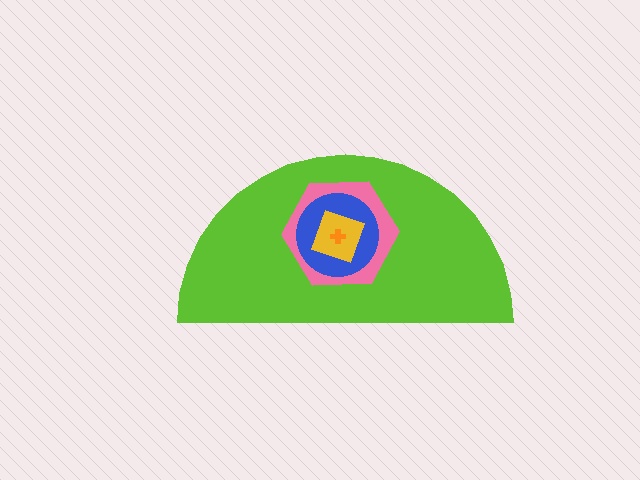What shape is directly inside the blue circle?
The yellow diamond.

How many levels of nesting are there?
5.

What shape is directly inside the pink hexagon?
The blue circle.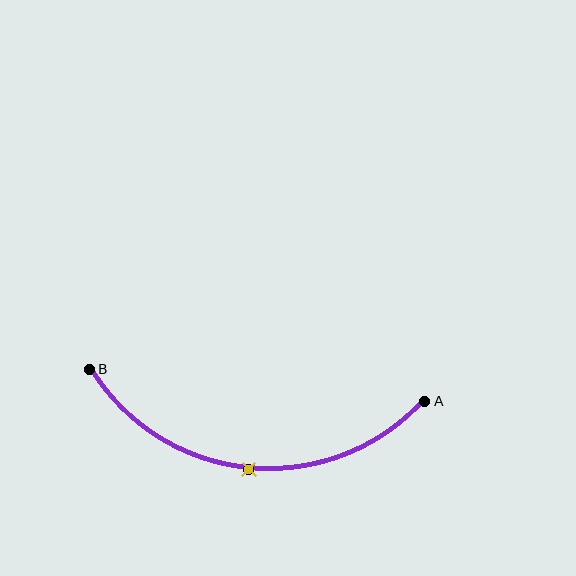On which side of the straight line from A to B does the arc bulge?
The arc bulges below the straight line connecting A and B.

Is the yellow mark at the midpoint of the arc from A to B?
Yes. The yellow mark lies on the arc at equal arc-length from both A and B — it is the arc midpoint.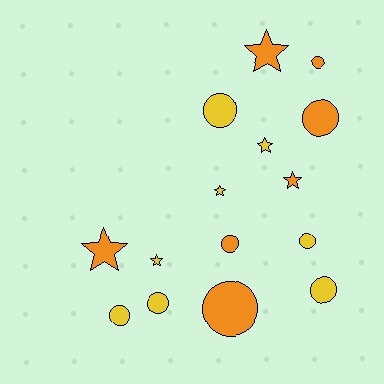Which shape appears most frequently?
Circle, with 9 objects.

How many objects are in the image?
There are 15 objects.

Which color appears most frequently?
Yellow, with 8 objects.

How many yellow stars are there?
There are 3 yellow stars.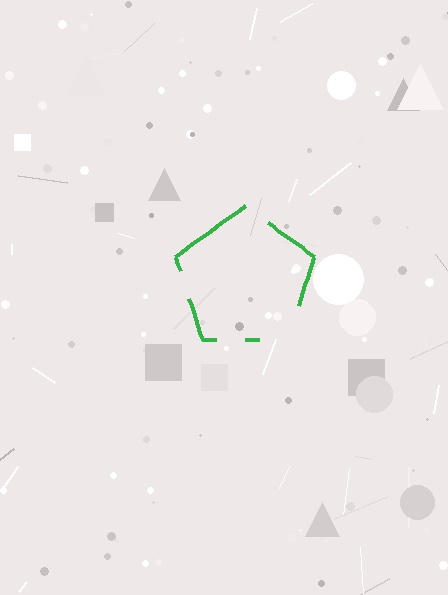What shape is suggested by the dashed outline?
The dashed outline suggests a pentagon.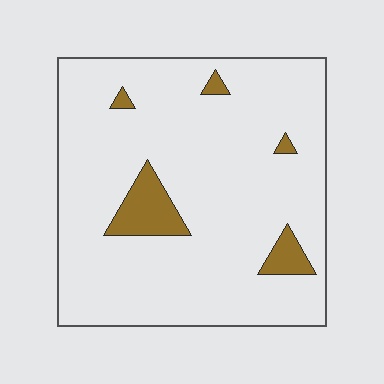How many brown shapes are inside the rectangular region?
5.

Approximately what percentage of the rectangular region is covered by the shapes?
Approximately 10%.